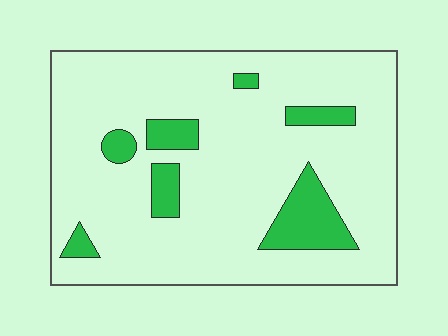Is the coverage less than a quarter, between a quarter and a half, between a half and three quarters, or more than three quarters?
Less than a quarter.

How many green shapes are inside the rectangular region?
7.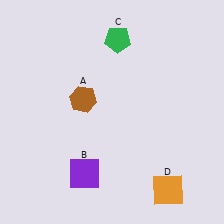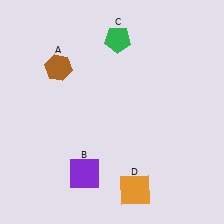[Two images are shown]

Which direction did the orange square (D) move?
The orange square (D) moved left.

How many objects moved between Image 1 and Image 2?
2 objects moved between the two images.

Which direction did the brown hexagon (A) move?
The brown hexagon (A) moved up.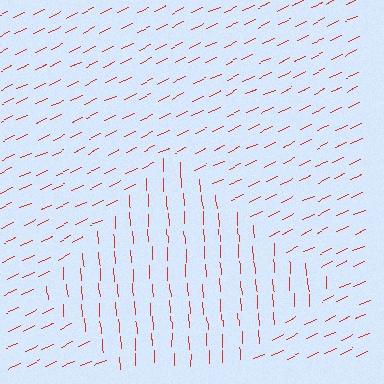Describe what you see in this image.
The image is filled with small red line segments. A diamond region in the image has lines oriented differently from the surrounding lines, creating a visible texture boundary.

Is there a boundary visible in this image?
Yes, there is a texture boundary formed by a change in line orientation.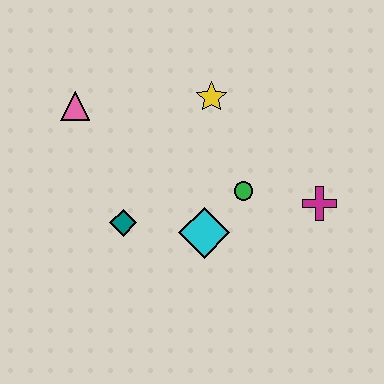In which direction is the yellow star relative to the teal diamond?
The yellow star is above the teal diamond.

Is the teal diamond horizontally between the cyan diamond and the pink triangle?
Yes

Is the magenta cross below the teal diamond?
No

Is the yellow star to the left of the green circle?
Yes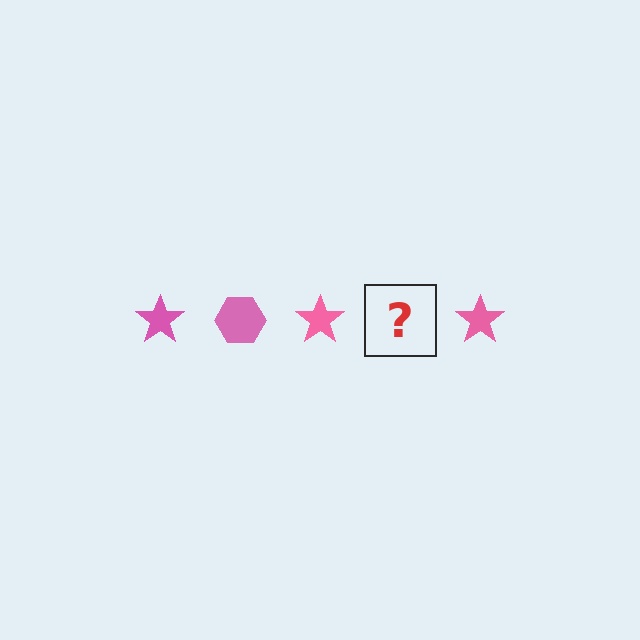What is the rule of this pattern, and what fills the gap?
The rule is that the pattern cycles through star, hexagon shapes in pink. The gap should be filled with a pink hexagon.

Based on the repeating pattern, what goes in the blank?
The blank should be a pink hexagon.